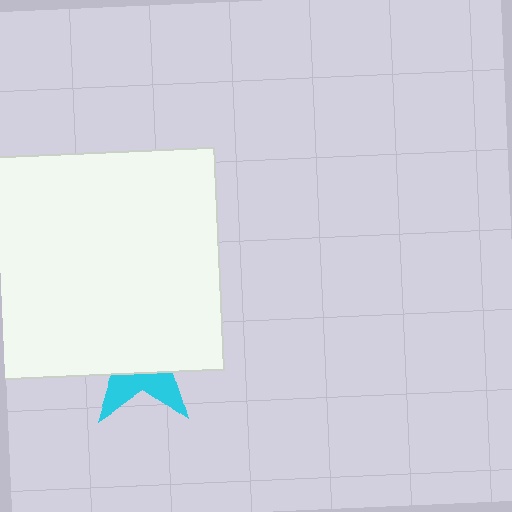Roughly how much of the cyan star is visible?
A small part of it is visible (roughly 31%).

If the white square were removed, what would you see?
You would see the complete cyan star.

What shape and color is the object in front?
The object in front is a white square.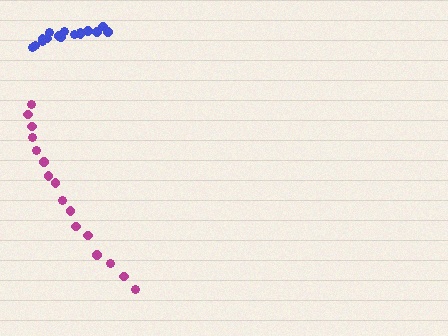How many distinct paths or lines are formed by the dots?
There are 2 distinct paths.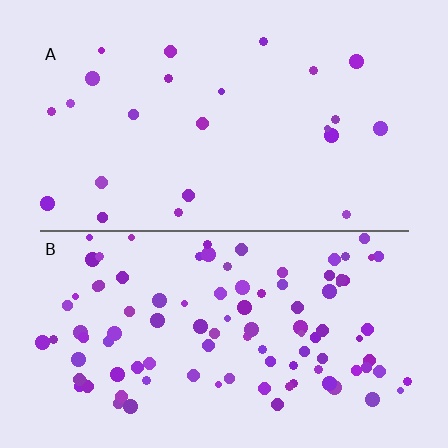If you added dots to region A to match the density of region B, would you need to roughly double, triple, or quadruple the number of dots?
Approximately quadruple.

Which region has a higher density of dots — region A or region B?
B (the bottom).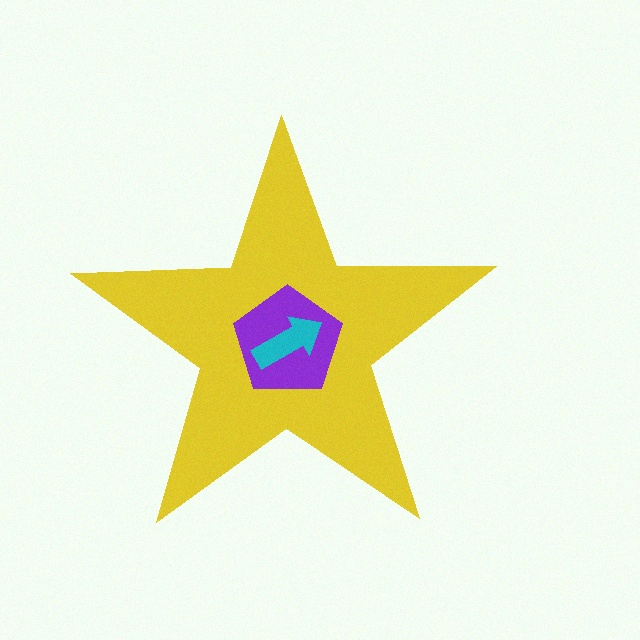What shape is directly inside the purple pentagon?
The cyan arrow.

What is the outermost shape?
The yellow star.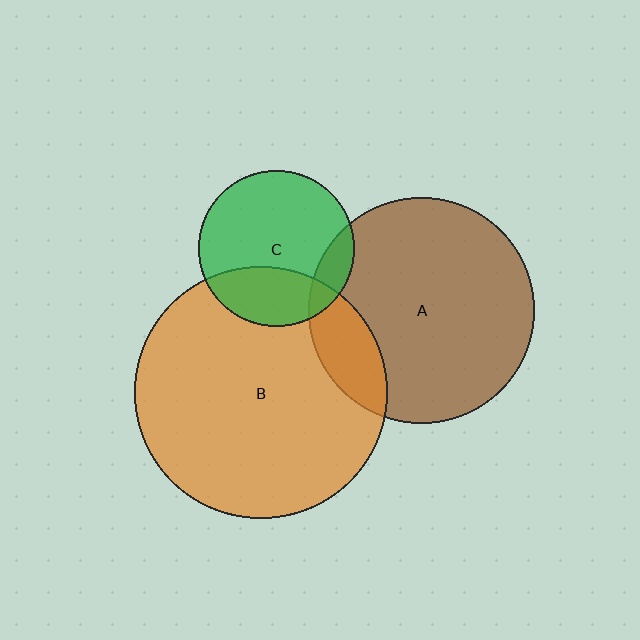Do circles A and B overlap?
Yes.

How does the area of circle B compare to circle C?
Approximately 2.6 times.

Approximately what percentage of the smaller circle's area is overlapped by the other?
Approximately 15%.